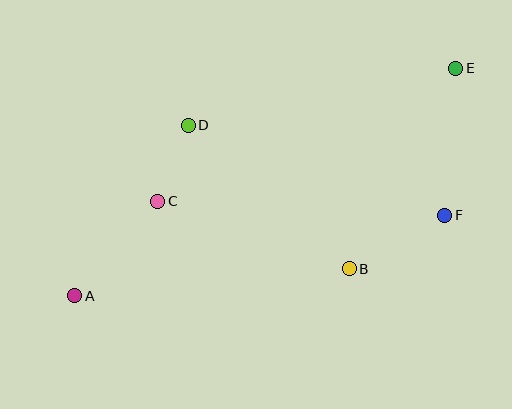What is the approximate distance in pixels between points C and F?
The distance between C and F is approximately 288 pixels.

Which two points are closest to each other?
Points C and D are closest to each other.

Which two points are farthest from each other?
Points A and E are farthest from each other.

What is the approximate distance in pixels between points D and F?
The distance between D and F is approximately 272 pixels.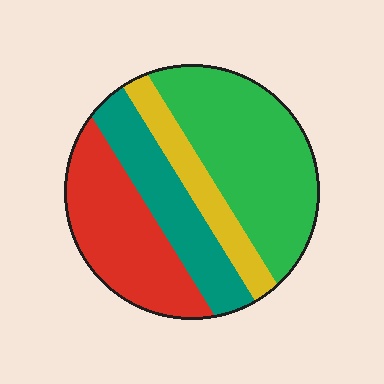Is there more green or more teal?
Green.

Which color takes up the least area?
Yellow, at roughly 15%.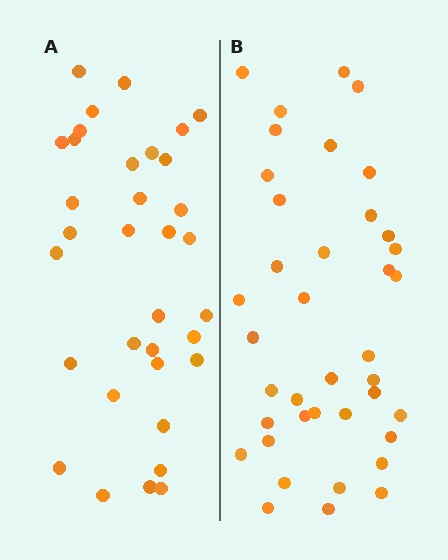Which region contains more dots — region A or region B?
Region B (the right region) has more dots.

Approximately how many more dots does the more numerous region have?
Region B has about 5 more dots than region A.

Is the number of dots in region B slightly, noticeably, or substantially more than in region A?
Region B has only slightly more — the two regions are fairly close. The ratio is roughly 1.1 to 1.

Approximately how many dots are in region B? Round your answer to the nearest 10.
About 40 dots. (The exact count is 39, which rounds to 40.)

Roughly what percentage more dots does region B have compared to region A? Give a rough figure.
About 15% more.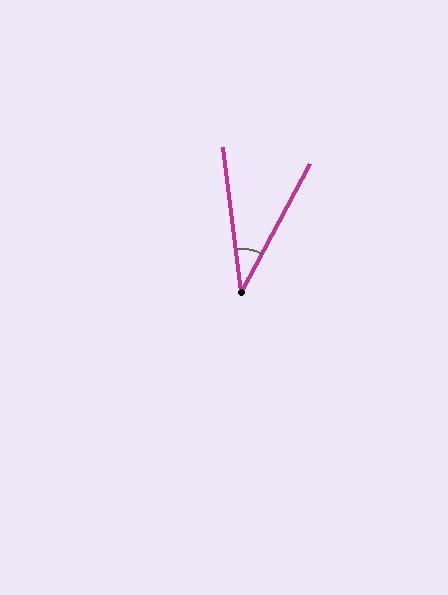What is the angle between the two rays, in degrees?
Approximately 35 degrees.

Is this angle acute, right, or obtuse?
It is acute.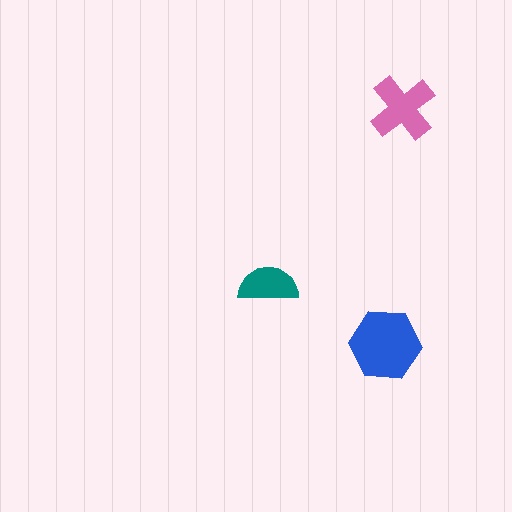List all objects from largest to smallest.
The blue hexagon, the pink cross, the teal semicircle.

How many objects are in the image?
There are 3 objects in the image.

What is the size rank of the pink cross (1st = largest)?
2nd.